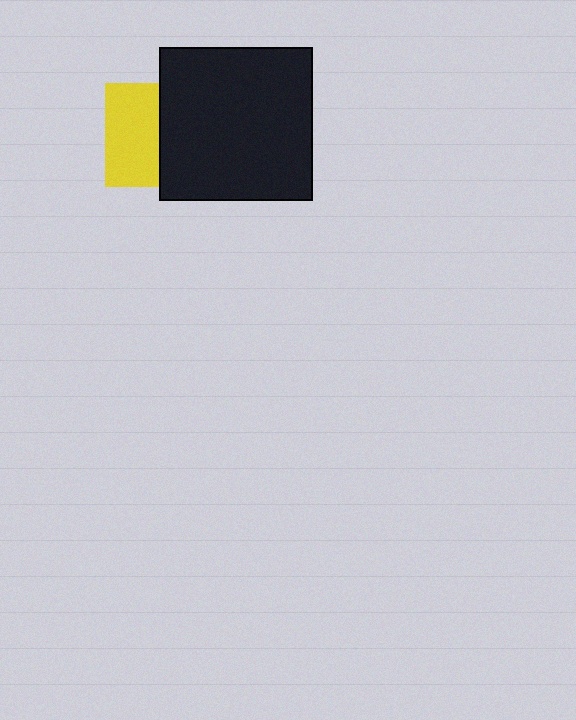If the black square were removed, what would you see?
You would see the complete yellow square.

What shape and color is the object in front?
The object in front is a black square.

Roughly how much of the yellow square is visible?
About half of it is visible (roughly 52%).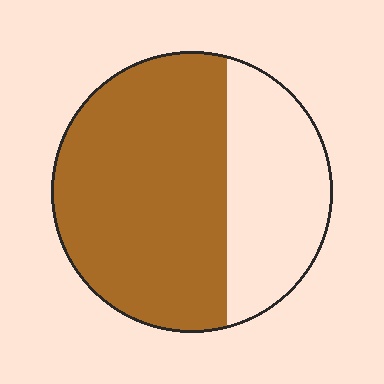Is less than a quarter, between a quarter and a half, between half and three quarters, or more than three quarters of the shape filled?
Between half and three quarters.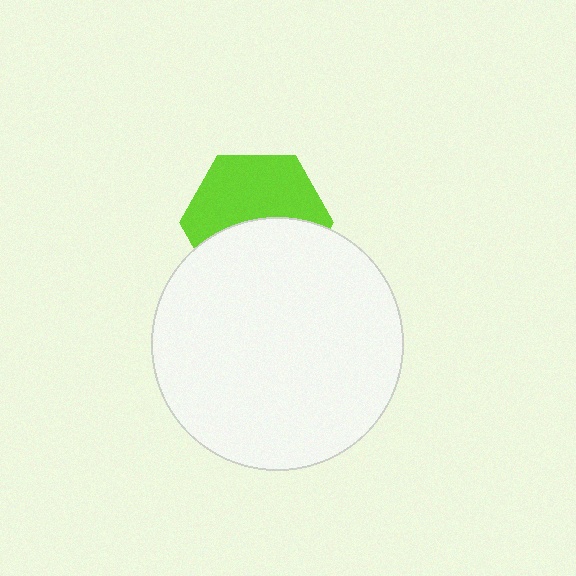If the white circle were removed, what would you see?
You would see the complete lime hexagon.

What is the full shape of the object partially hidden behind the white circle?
The partially hidden object is a lime hexagon.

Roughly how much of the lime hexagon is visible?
About half of it is visible (roughly 53%).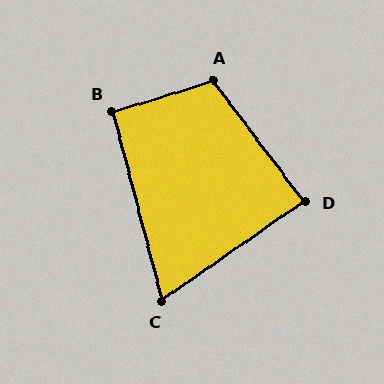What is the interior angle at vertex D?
Approximately 88 degrees (approximately right).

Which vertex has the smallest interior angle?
C, at approximately 70 degrees.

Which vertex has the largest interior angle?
A, at approximately 110 degrees.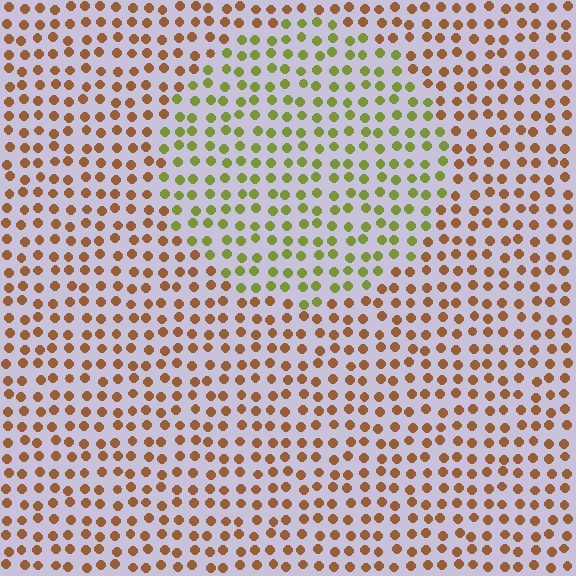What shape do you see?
I see a circle.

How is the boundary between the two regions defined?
The boundary is defined purely by a slight shift in hue (about 55 degrees). Spacing, size, and orientation are identical on both sides.